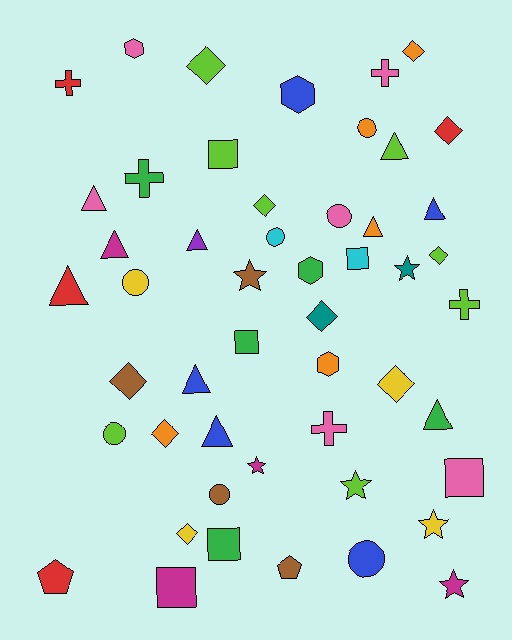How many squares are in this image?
There are 6 squares.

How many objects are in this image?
There are 50 objects.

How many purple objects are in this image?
There is 1 purple object.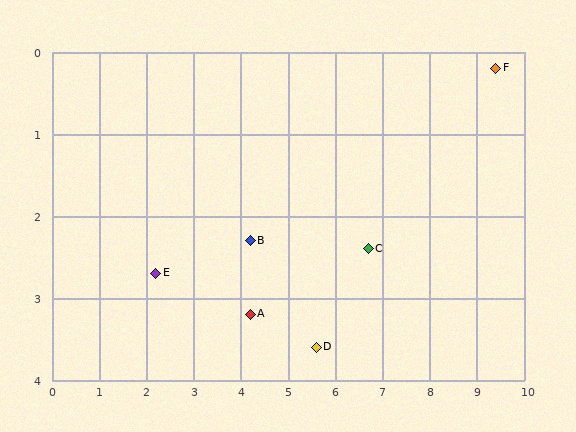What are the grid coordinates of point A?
Point A is at approximately (4.2, 3.2).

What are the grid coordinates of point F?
Point F is at approximately (9.4, 0.2).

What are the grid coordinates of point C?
Point C is at approximately (6.7, 2.4).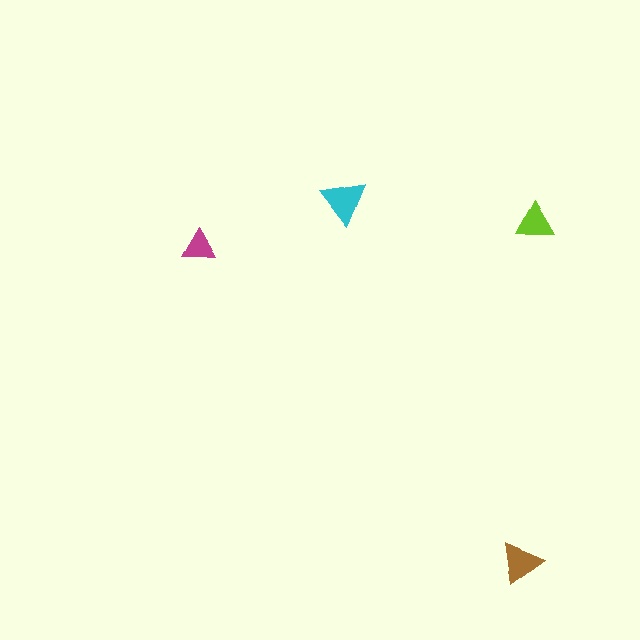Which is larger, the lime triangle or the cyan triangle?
The cyan one.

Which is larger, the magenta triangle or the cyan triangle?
The cyan one.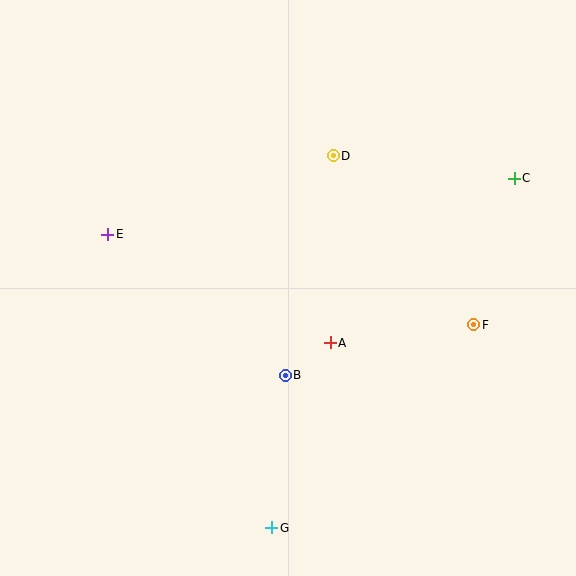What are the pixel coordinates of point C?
Point C is at (514, 178).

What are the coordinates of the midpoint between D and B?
The midpoint between D and B is at (309, 265).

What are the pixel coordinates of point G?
Point G is at (272, 528).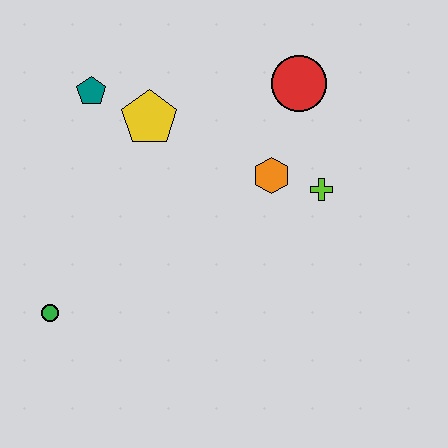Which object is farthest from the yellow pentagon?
The green circle is farthest from the yellow pentagon.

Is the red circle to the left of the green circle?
No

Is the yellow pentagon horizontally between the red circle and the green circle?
Yes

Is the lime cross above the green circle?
Yes